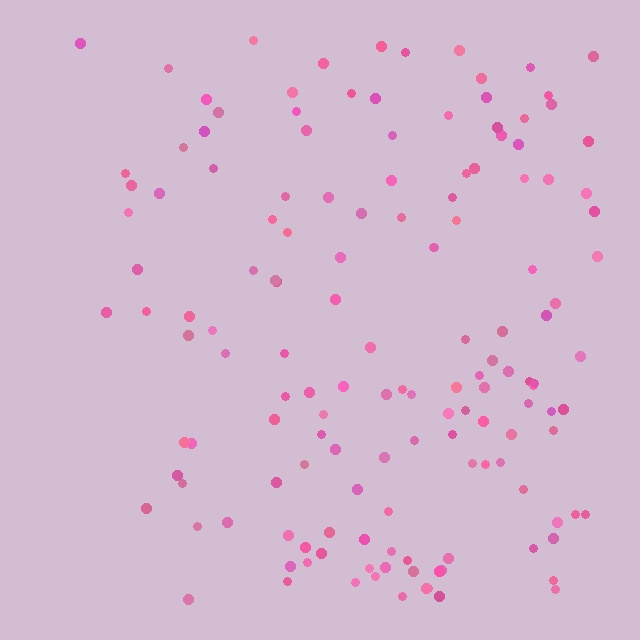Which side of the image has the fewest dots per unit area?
The left.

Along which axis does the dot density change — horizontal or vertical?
Horizontal.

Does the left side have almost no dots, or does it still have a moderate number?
Still a moderate number, just noticeably fewer than the right.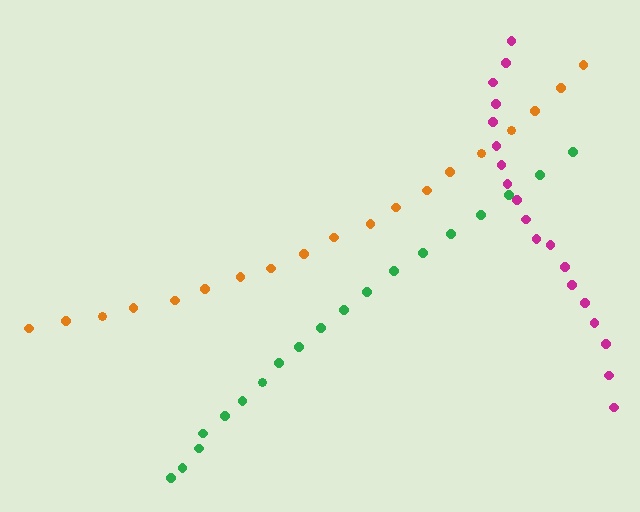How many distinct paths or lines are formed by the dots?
There are 3 distinct paths.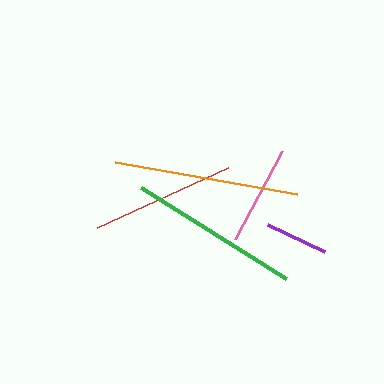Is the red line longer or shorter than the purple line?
The red line is longer than the purple line.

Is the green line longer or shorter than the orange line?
The orange line is longer than the green line.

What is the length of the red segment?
The red segment is approximately 144 pixels long.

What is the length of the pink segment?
The pink segment is approximately 100 pixels long.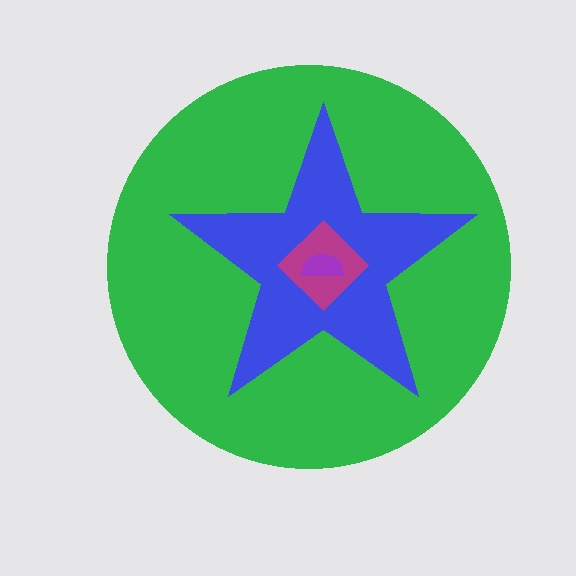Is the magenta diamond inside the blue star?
Yes.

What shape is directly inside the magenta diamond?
The purple semicircle.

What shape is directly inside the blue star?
The magenta diamond.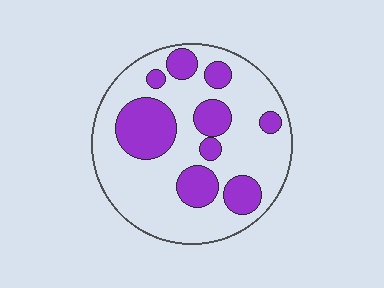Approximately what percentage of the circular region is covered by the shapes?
Approximately 30%.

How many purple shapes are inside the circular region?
9.